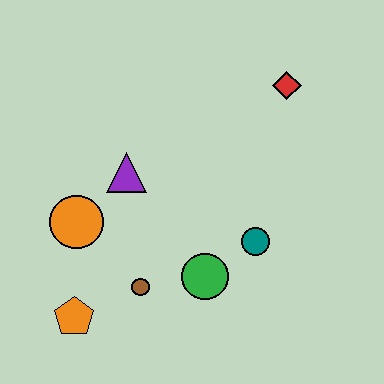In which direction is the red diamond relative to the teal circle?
The red diamond is above the teal circle.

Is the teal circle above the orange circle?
No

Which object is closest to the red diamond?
The teal circle is closest to the red diamond.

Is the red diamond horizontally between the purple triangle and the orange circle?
No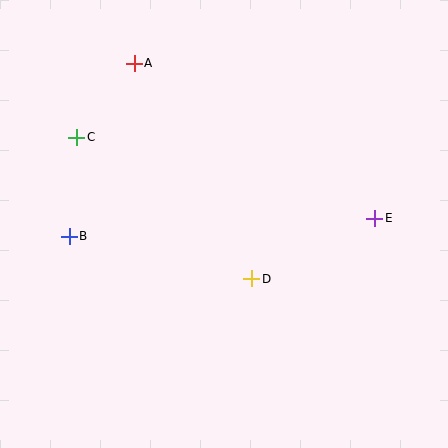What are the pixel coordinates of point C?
Point C is at (77, 138).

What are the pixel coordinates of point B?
Point B is at (69, 236).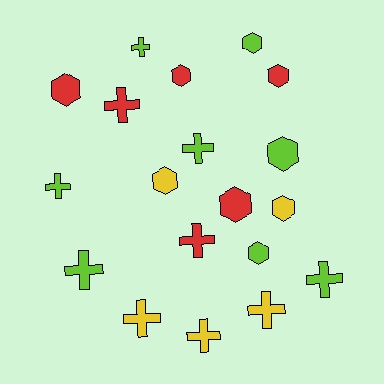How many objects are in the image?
There are 19 objects.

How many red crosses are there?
There are 2 red crosses.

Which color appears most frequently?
Lime, with 8 objects.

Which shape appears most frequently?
Cross, with 10 objects.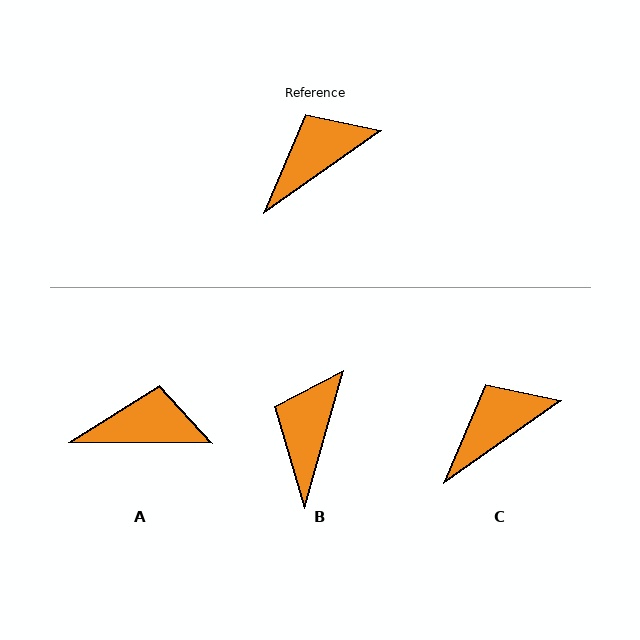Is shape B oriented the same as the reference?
No, it is off by about 39 degrees.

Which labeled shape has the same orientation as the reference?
C.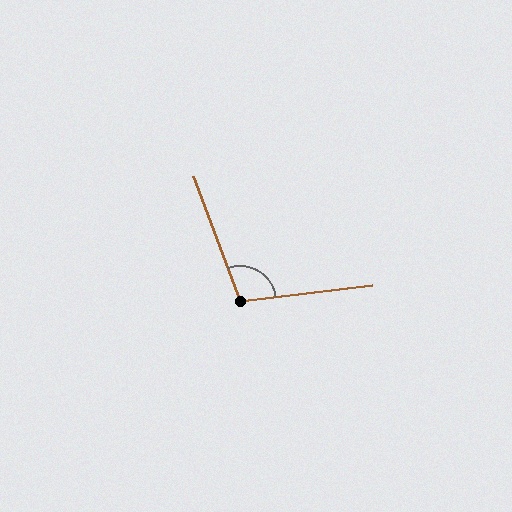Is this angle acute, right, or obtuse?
It is obtuse.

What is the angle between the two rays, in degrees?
Approximately 103 degrees.